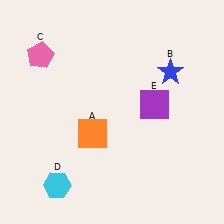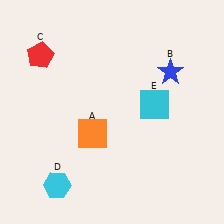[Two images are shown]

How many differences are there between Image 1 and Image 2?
There are 2 differences between the two images.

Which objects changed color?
C changed from pink to red. E changed from purple to cyan.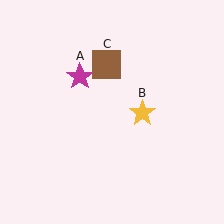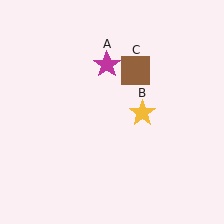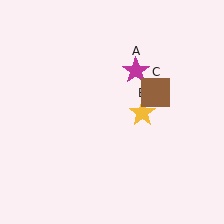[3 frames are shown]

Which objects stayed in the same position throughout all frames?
Yellow star (object B) remained stationary.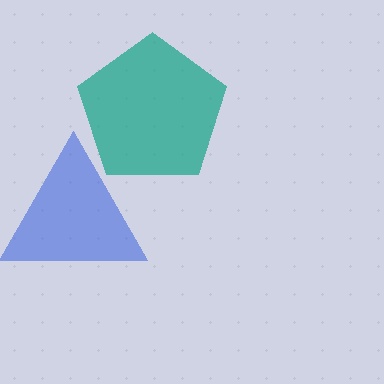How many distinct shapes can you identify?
There are 2 distinct shapes: a teal pentagon, a blue triangle.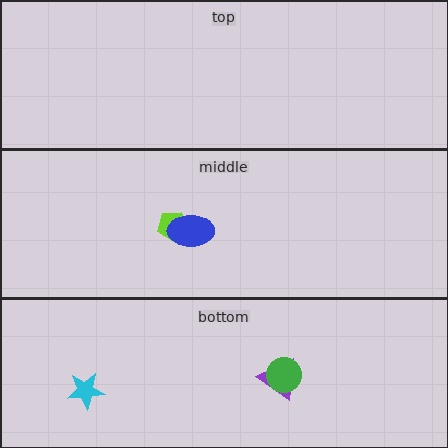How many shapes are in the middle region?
2.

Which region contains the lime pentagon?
The middle region.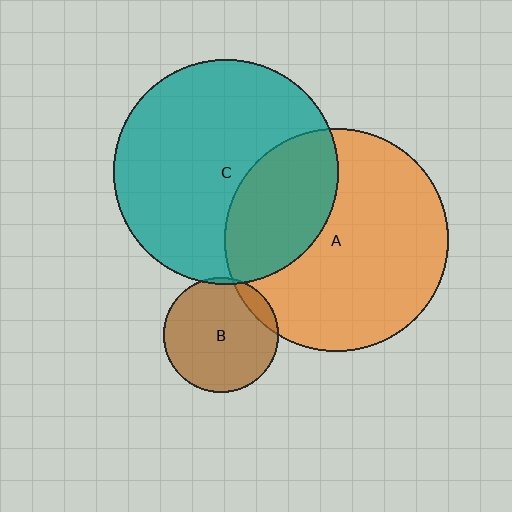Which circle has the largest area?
Circle C (teal).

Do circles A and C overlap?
Yes.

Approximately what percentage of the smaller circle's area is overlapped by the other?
Approximately 30%.